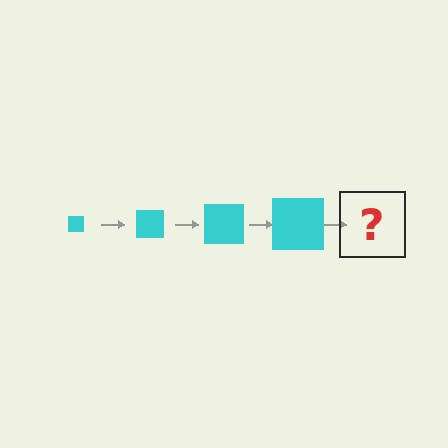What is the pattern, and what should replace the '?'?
The pattern is that the square gets progressively larger each step. The '?' should be a cyan square, larger than the previous one.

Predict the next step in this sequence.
The next step is a cyan square, larger than the previous one.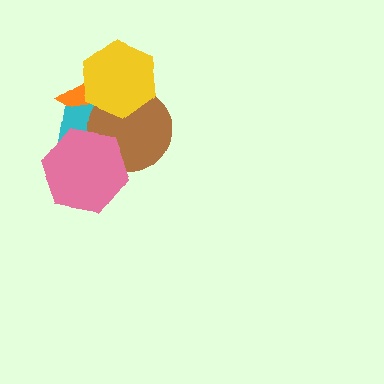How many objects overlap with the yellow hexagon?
3 objects overlap with the yellow hexagon.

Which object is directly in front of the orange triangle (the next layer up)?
The cyan pentagon is directly in front of the orange triangle.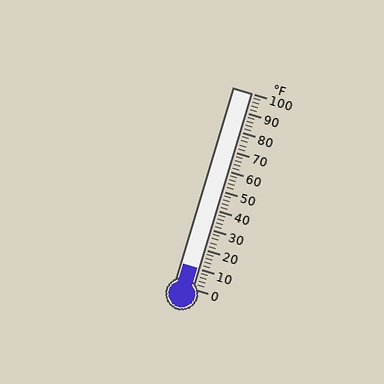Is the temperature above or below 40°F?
The temperature is below 40°F.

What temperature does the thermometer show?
The thermometer shows approximately 10°F.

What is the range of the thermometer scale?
The thermometer scale ranges from 0°F to 100°F.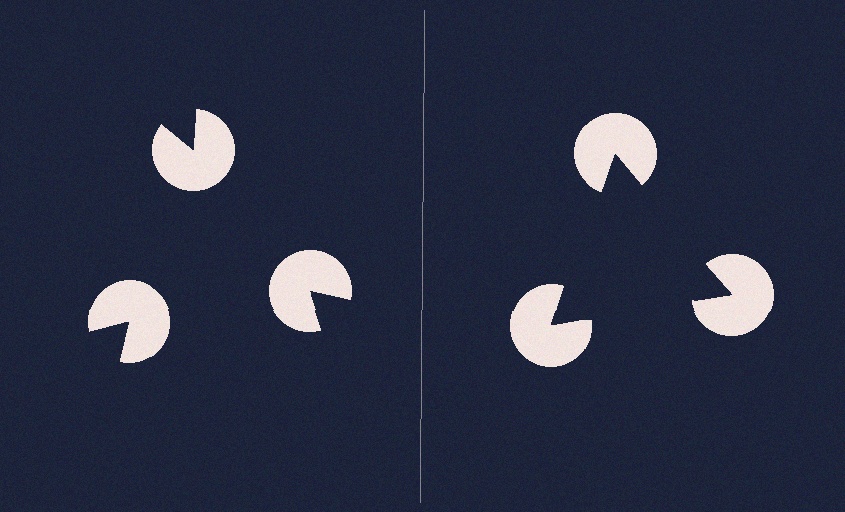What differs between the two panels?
The pac-man discs are positioned identically on both sides; only the wedge orientations differ. On the right they align to a triangle; on the left they are misaligned.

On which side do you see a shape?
An illusory triangle appears on the right side. On the left side the wedge cuts are rotated, so no coherent shape forms.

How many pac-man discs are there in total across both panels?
6 — 3 on each side.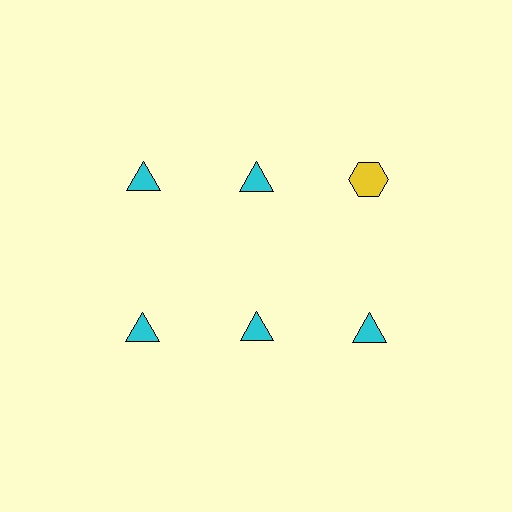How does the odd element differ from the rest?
It differs in both color (yellow instead of cyan) and shape (hexagon instead of triangle).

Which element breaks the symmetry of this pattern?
The yellow hexagon in the top row, center column breaks the symmetry. All other shapes are cyan triangles.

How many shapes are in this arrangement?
There are 6 shapes arranged in a grid pattern.